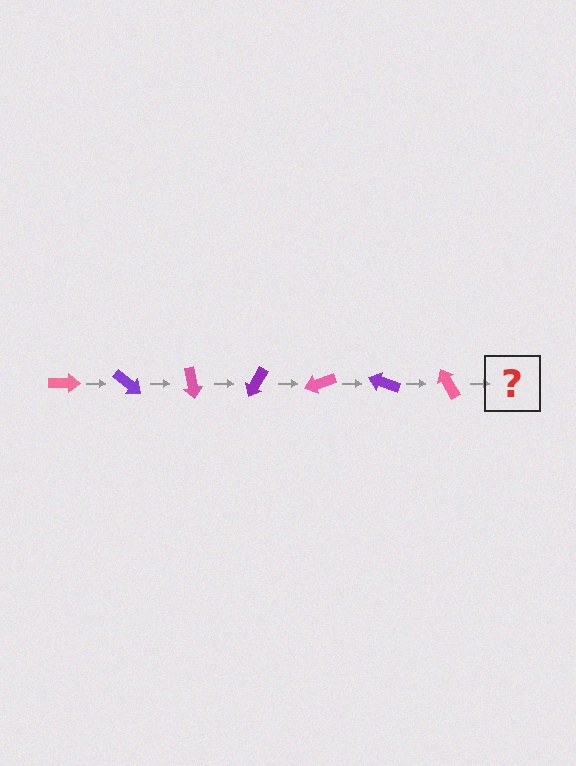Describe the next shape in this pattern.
It should be a purple arrow, rotated 280 degrees from the start.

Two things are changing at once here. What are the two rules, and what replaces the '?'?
The two rules are that it rotates 40 degrees each step and the color cycles through pink and purple. The '?' should be a purple arrow, rotated 280 degrees from the start.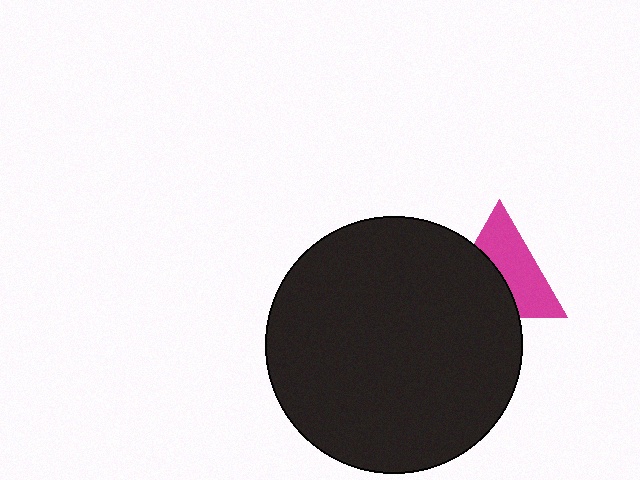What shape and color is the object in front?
The object in front is a black circle.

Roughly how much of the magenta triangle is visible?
About half of it is visible (roughly 54%).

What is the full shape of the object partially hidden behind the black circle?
The partially hidden object is a magenta triangle.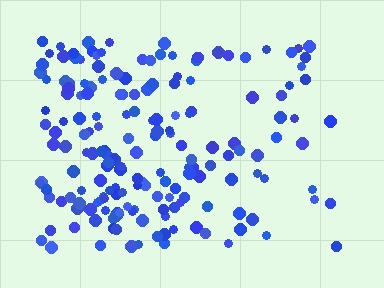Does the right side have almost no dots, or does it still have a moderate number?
Still a moderate number, just noticeably fewer than the left.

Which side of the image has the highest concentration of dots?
The left.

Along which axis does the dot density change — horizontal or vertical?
Horizontal.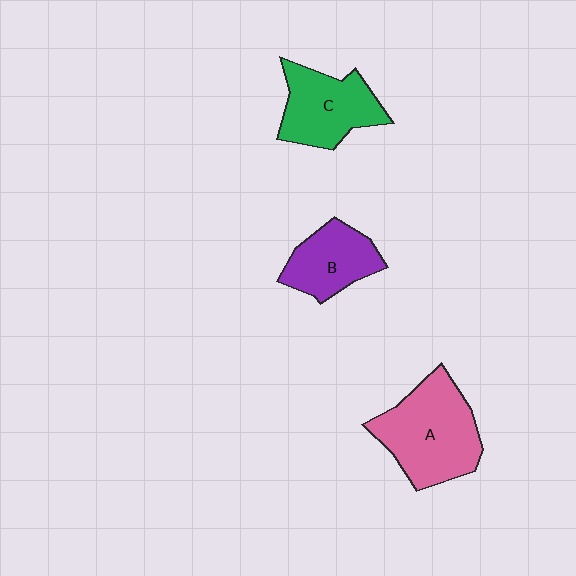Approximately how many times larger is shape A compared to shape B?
Approximately 1.6 times.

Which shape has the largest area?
Shape A (pink).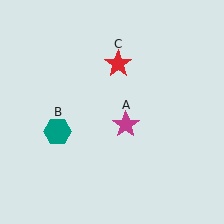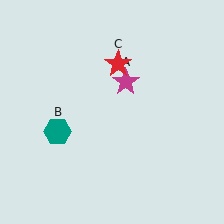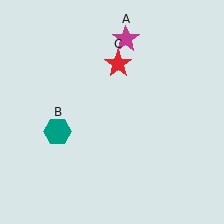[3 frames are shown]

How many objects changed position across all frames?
1 object changed position: magenta star (object A).